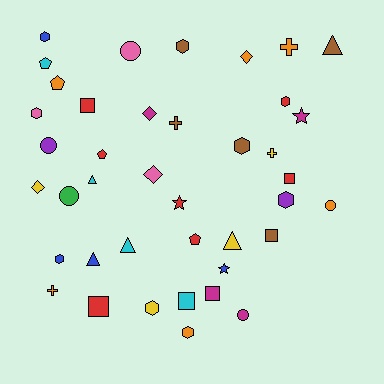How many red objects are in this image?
There are 7 red objects.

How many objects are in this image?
There are 40 objects.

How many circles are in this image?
There are 5 circles.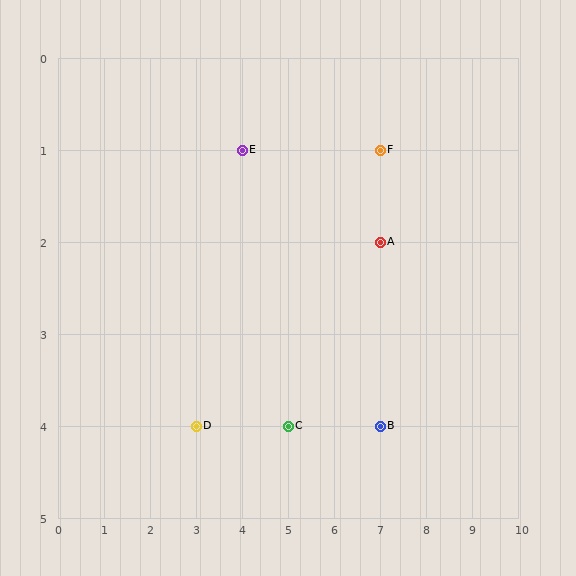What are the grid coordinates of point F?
Point F is at grid coordinates (7, 1).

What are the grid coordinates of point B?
Point B is at grid coordinates (7, 4).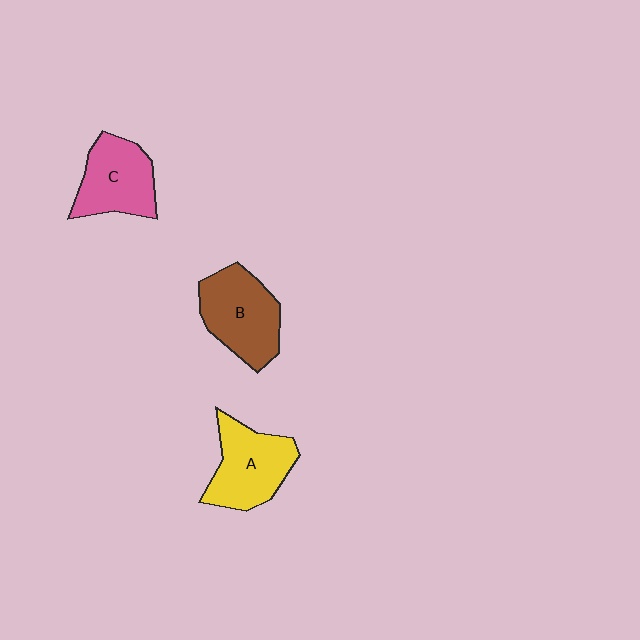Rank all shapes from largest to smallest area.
From largest to smallest: B (brown), A (yellow), C (pink).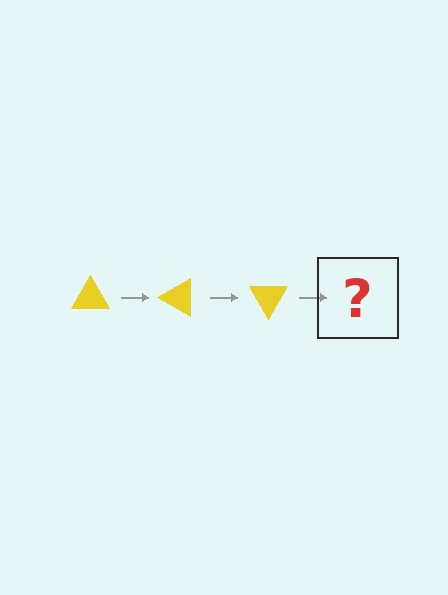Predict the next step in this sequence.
The next step is a yellow triangle rotated 90 degrees.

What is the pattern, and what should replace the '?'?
The pattern is that the triangle rotates 30 degrees each step. The '?' should be a yellow triangle rotated 90 degrees.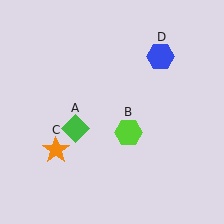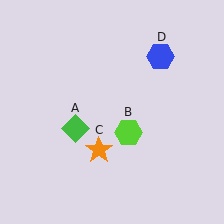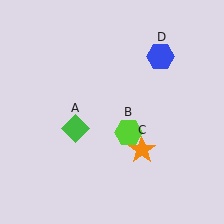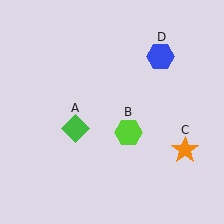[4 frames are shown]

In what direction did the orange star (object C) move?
The orange star (object C) moved right.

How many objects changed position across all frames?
1 object changed position: orange star (object C).